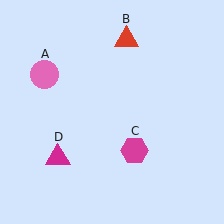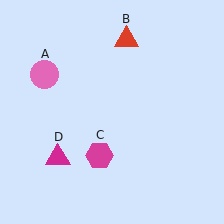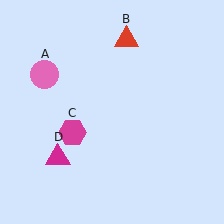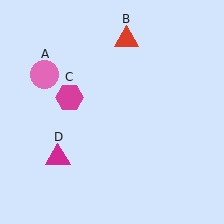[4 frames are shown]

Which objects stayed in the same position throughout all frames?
Pink circle (object A) and red triangle (object B) and magenta triangle (object D) remained stationary.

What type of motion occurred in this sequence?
The magenta hexagon (object C) rotated clockwise around the center of the scene.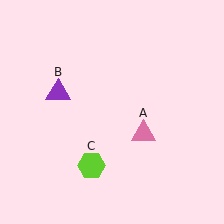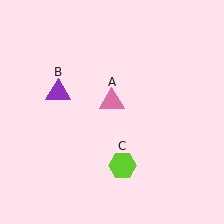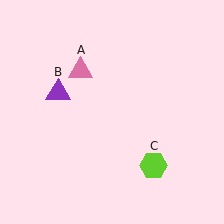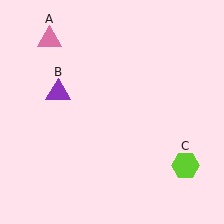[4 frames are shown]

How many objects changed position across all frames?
2 objects changed position: pink triangle (object A), lime hexagon (object C).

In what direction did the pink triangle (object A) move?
The pink triangle (object A) moved up and to the left.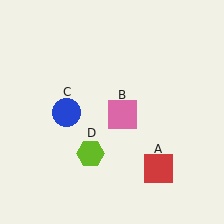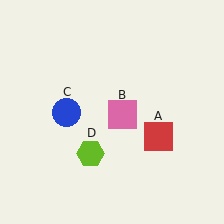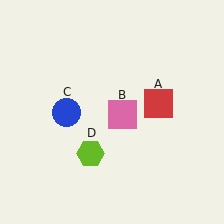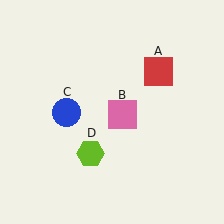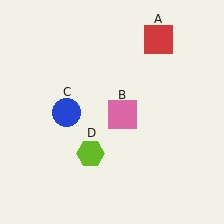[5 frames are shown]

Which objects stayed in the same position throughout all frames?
Pink square (object B) and blue circle (object C) and lime hexagon (object D) remained stationary.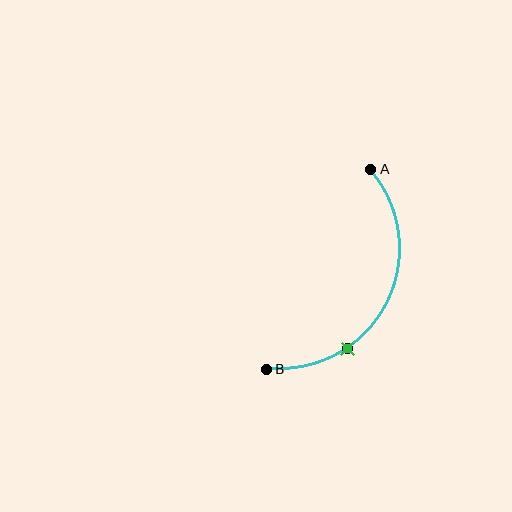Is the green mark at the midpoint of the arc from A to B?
No. The green mark lies on the arc but is closer to endpoint B. The arc midpoint would be at the point on the curve equidistant along the arc from both A and B.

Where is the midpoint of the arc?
The arc midpoint is the point on the curve farthest from the straight line joining A and B. It sits to the right of that line.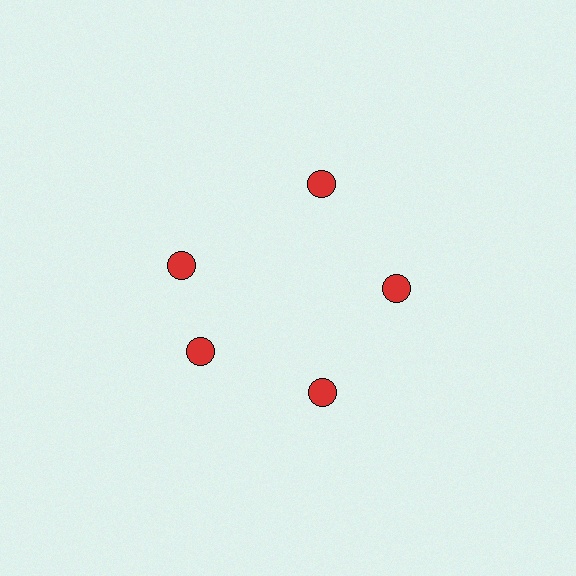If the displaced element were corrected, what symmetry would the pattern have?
It would have 5-fold rotational symmetry — the pattern would map onto itself every 72 degrees.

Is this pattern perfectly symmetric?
No. The 5 red circles are arranged in a ring, but one element near the 10 o'clock position is rotated out of alignment along the ring, breaking the 5-fold rotational symmetry.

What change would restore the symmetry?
The symmetry would be restored by rotating it back into even spacing with its neighbors so that all 5 circles sit at equal angles and equal distance from the center.